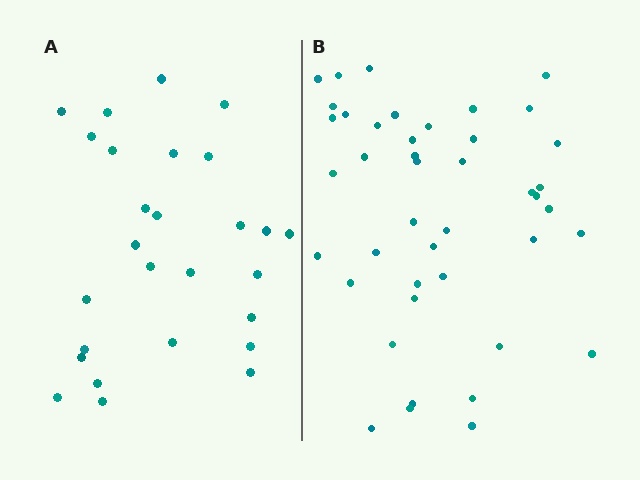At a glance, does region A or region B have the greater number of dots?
Region B (the right region) has more dots.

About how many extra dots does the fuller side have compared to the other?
Region B has approximately 15 more dots than region A.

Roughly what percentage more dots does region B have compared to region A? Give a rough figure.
About 60% more.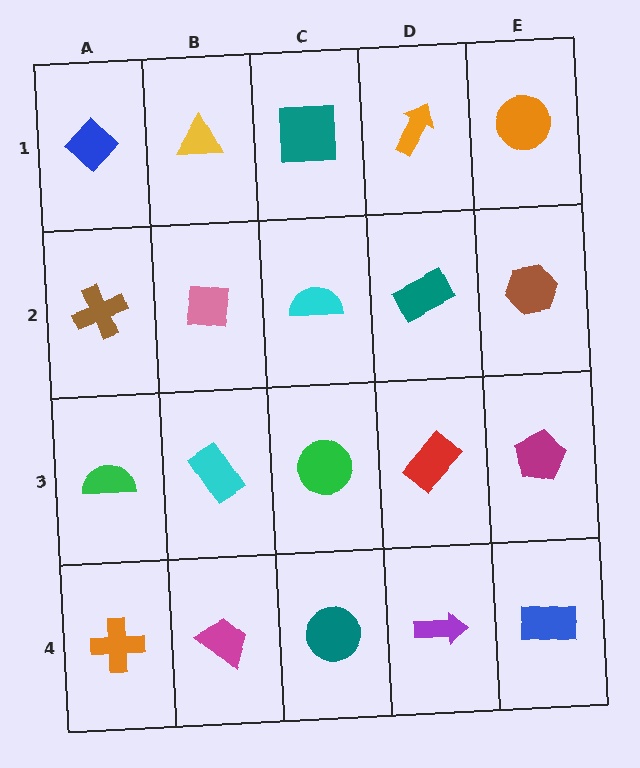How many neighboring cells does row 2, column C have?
4.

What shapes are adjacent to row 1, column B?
A pink square (row 2, column B), a blue diamond (row 1, column A), a teal square (row 1, column C).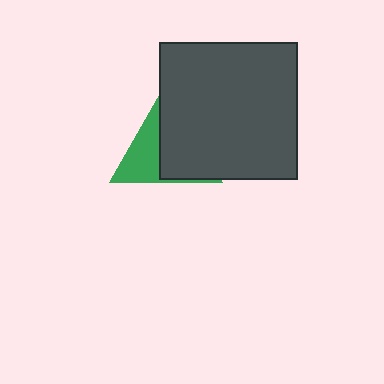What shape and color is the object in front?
The object in front is a dark gray square.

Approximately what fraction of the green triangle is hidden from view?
Roughly 56% of the green triangle is hidden behind the dark gray square.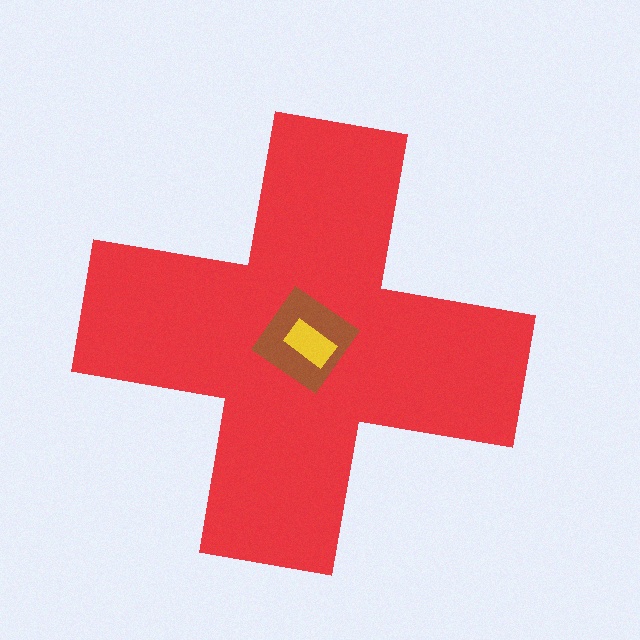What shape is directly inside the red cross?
The brown diamond.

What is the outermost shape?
The red cross.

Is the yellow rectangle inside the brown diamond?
Yes.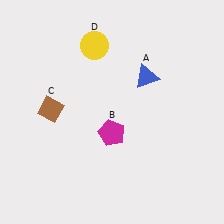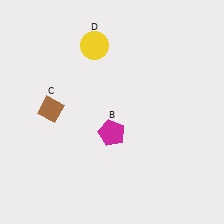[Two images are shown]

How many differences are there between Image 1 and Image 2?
There is 1 difference between the two images.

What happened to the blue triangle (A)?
The blue triangle (A) was removed in Image 2. It was in the top-right area of Image 1.